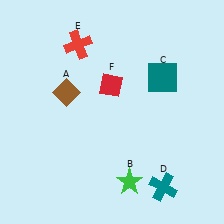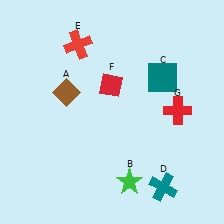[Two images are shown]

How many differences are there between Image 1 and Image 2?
There is 1 difference between the two images.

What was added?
A red cross (G) was added in Image 2.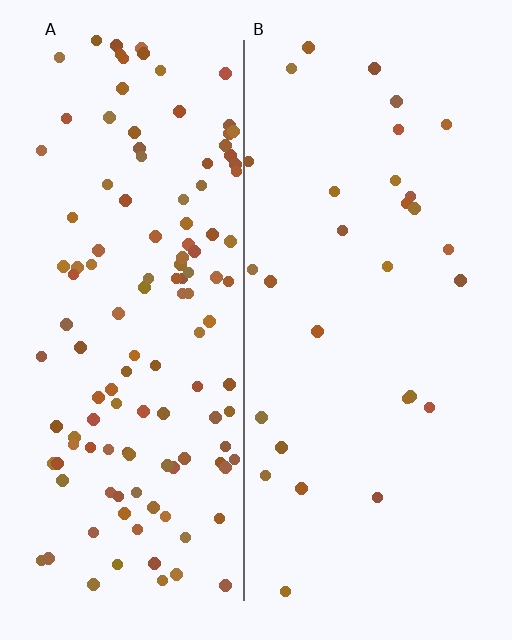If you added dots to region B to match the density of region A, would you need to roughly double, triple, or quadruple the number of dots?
Approximately quadruple.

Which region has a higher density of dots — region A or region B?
A (the left).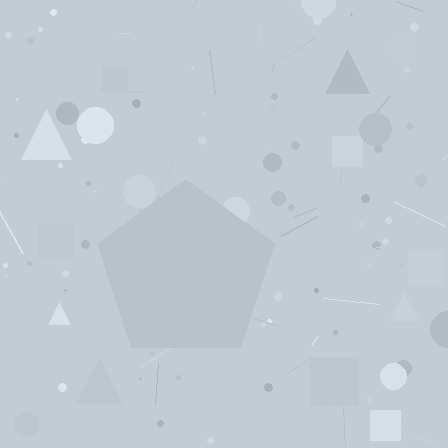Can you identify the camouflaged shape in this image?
The camouflaged shape is a pentagon.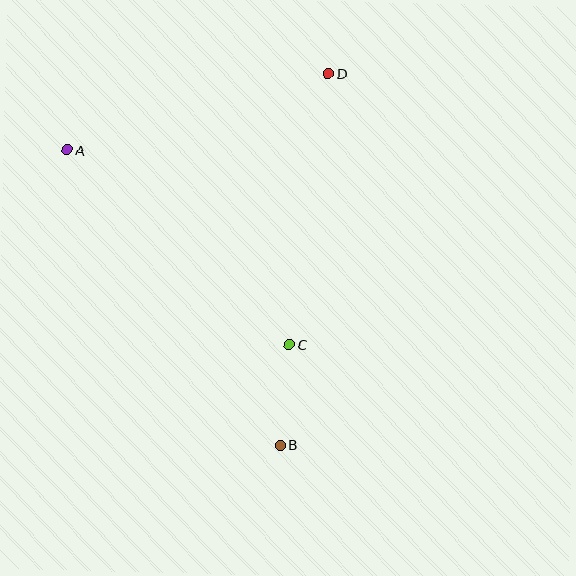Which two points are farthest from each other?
Points B and D are farthest from each other.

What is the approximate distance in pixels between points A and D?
The distance between A and D is approximately 272 pixels.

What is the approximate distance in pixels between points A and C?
The distance between A and C is approximately 295 pixels.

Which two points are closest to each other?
Points B and C are closest to each other.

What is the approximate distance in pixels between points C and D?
The distance between C and D is approximately 274 pixels.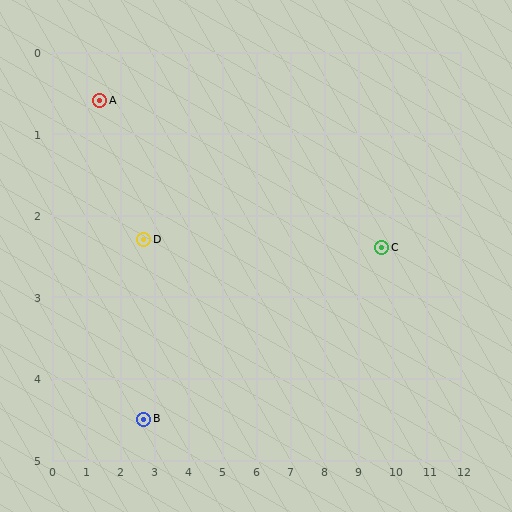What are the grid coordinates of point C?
Point C is at approximately (9.7, 2.4).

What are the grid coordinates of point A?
Point A is at approximately (1.4, 0.6).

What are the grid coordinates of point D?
Point D is at approximately (2.7, 2.3).